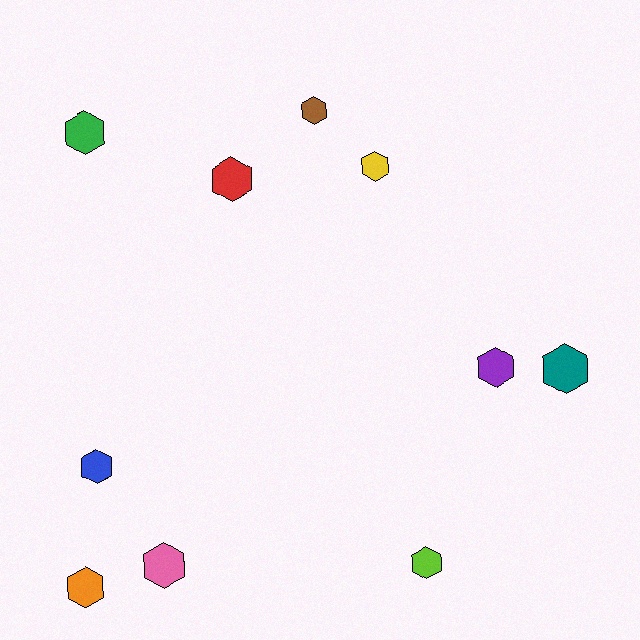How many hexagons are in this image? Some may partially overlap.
There are 10 hexagons.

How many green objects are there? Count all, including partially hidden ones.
There is 1 green object.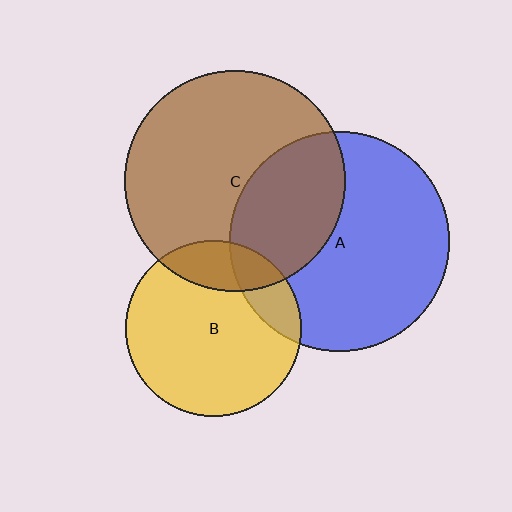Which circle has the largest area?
Circle C (brown).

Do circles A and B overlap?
Yes.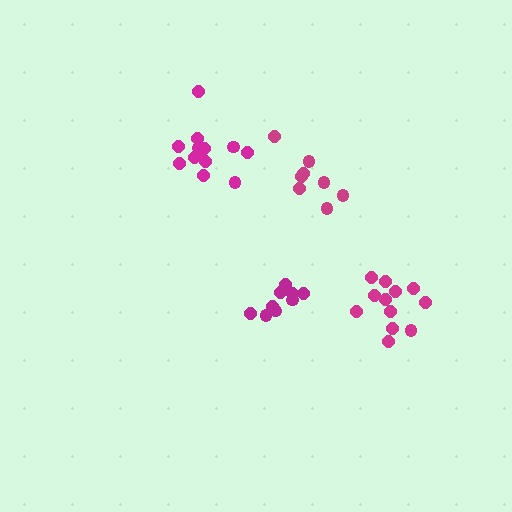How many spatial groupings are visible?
There are 4 spatial groupings.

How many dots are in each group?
Group 1: 14 dots, Group 2: 8 dots, Group 3: 12 dots, Group 4: 9 dots (43 total).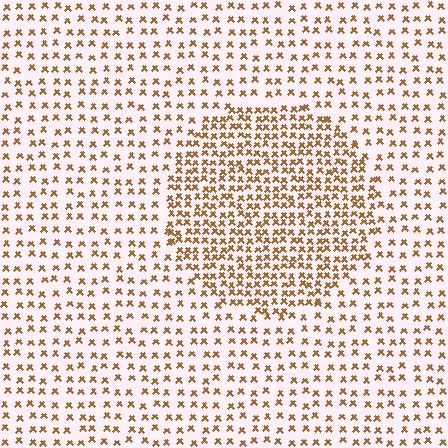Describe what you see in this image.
The image contains small brown elements arranged at two different densities. A circle-shaped region is visible where the elements are more densely packed than the surrounding area.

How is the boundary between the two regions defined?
The boundary is defined by a change in element density (approximately 2.0x ratio). All elements are the same color, size, and shape.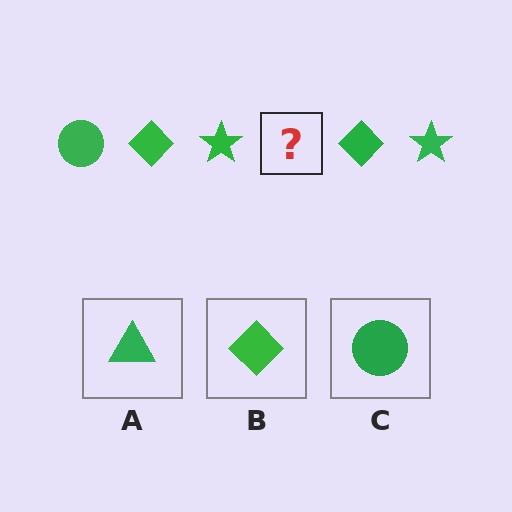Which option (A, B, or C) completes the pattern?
C.